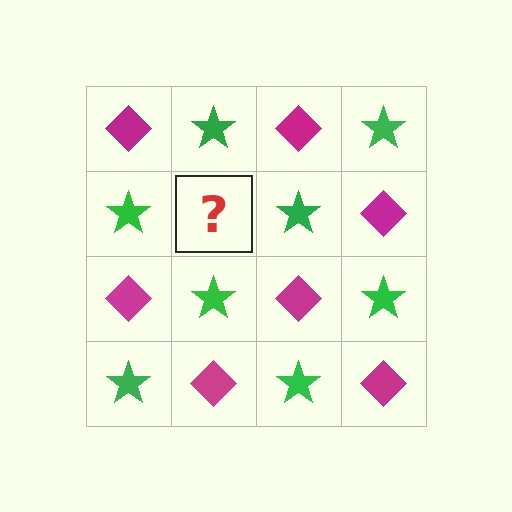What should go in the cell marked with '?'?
The missing cell should contain a magenta diamond.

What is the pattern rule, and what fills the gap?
The rule is that it alternates magenta diamond and green star in a checkerboard pattern. The gap should be filled with a magenta diamond.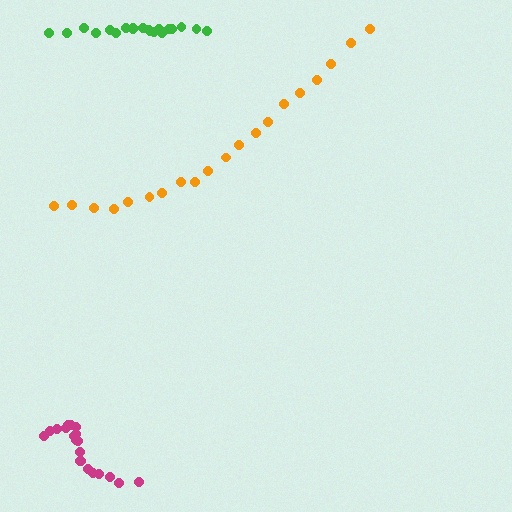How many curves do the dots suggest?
There are 3 distinct paths.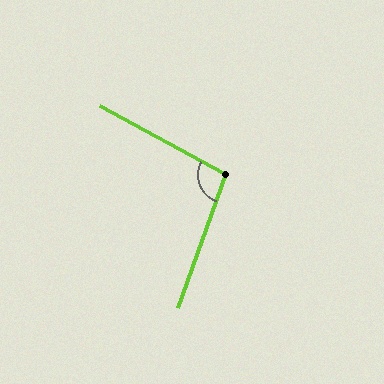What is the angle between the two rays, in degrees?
Approximately 98 degrees.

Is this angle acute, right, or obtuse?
It is obtuse.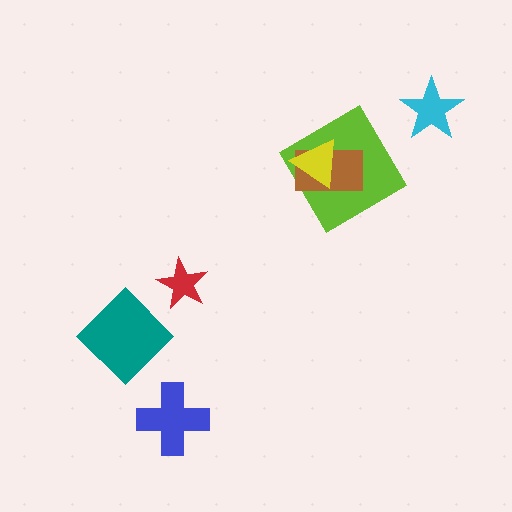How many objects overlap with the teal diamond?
0 objects overlap with the teal diamond.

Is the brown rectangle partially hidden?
Yes, it is partially covered by another shape.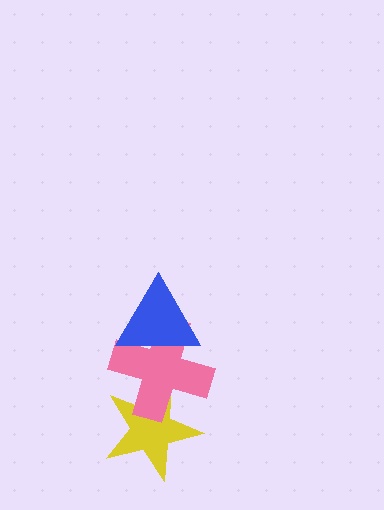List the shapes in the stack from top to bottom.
From top to bottom: the blue triangle, the pink cross, the yellow star.